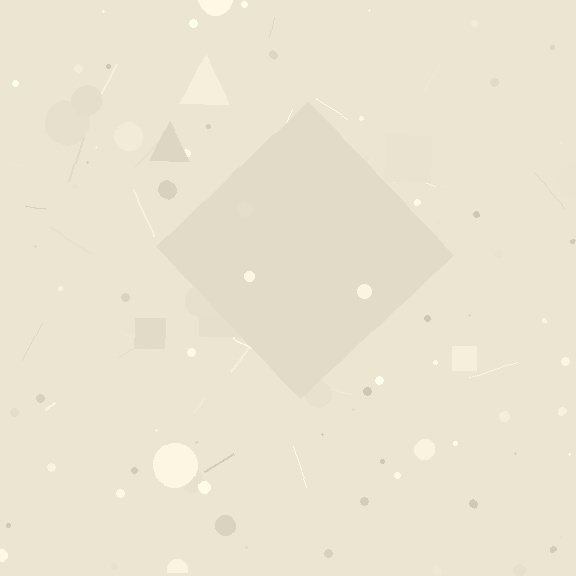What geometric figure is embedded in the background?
A diamond is embedded in the background.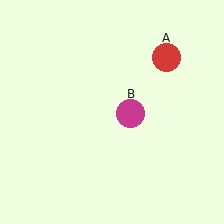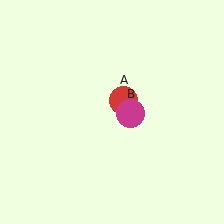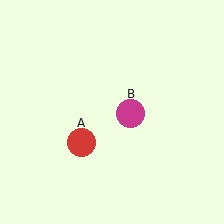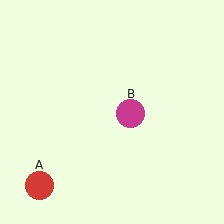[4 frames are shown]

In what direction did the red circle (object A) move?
The red circle (object A) moved down and to the left.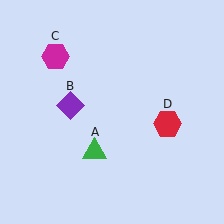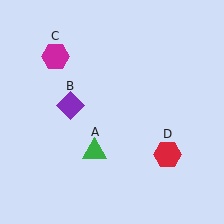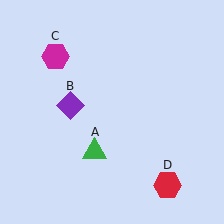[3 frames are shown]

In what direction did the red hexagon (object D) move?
The red hexagon (object D) moved down.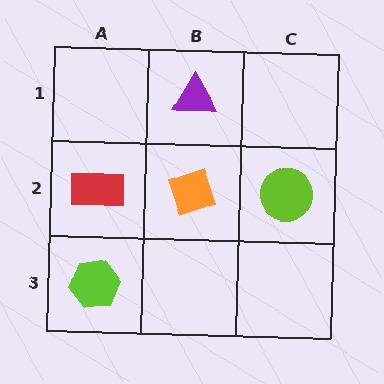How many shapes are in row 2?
3 shapes.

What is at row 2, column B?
An orange diamond.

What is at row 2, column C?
A lime circle.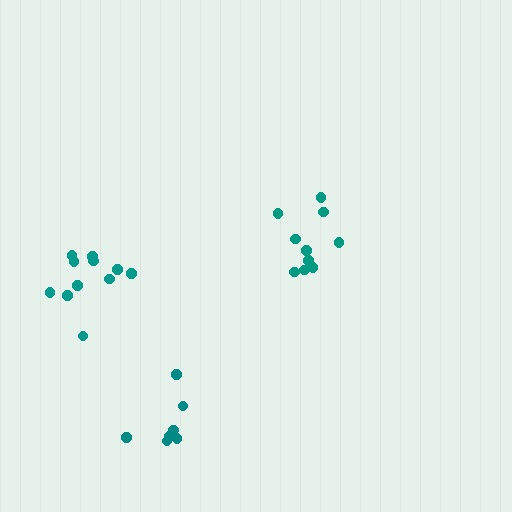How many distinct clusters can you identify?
There are 3 distinct clusters.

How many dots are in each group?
Group 1: 10 dots, Group 2: 11 dots, Group 3: 7 dots (28 total).